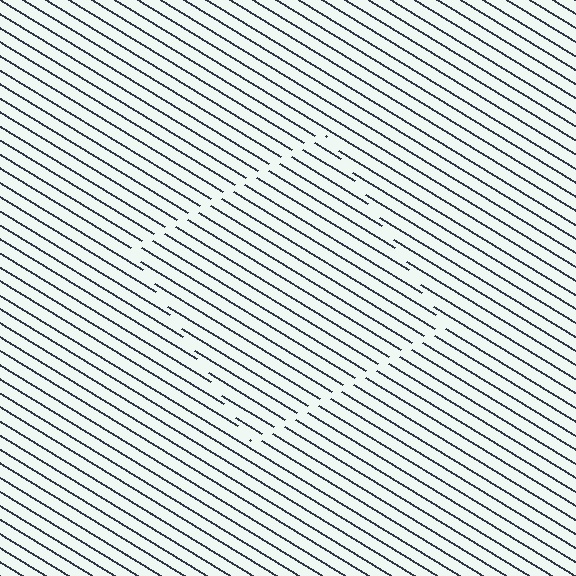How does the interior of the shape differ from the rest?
The interior of the shape contains the same grating, shifted by half a period — the contour is defined by the phase discontinuity where line-ends from the inner and outer gratings abut.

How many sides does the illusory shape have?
4 sides — the line-ends trace a square.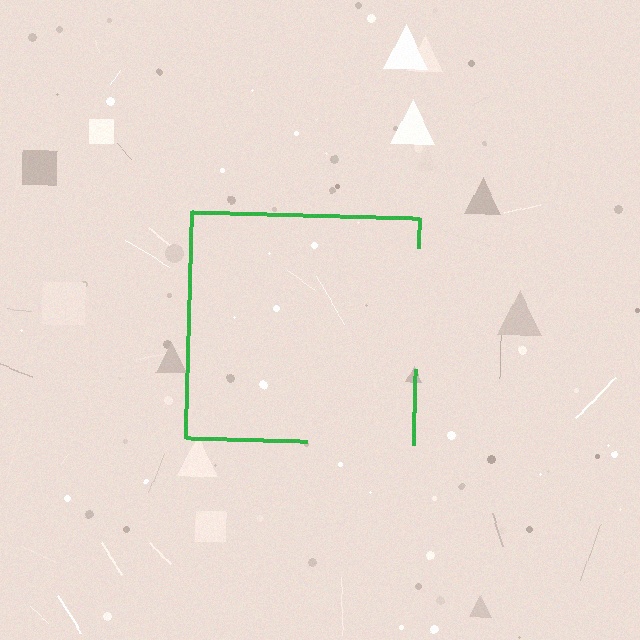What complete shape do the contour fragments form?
The contour fragments form a square.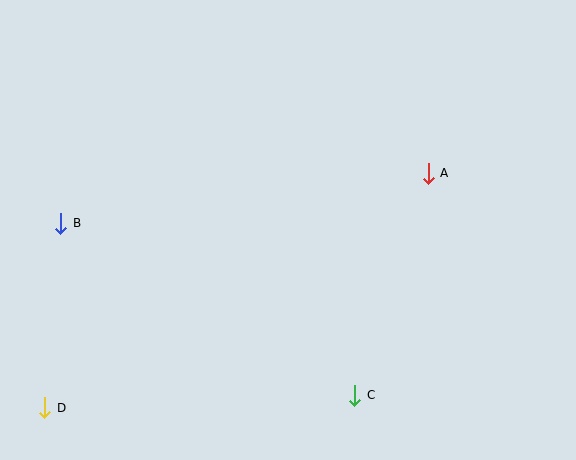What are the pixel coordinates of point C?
Point C is at (355, 395).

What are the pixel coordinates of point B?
Point B is at (61, 223).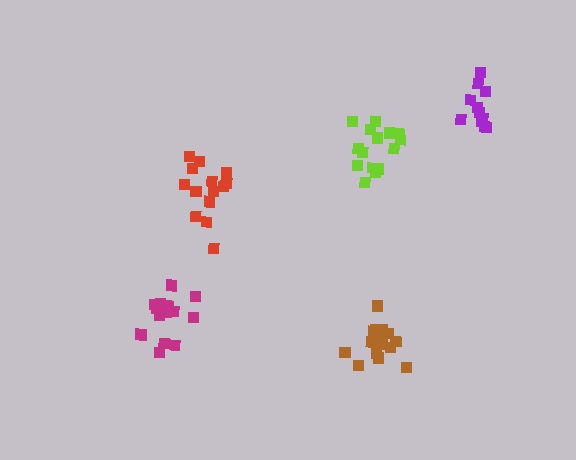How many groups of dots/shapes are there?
There are 5 groups.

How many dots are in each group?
Group 1: 15 dots, Group 2: 15 dots, Group 3: 17 dots, Group 4: 14 dots, Group 5: 11 dots (72 total).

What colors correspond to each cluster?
The clusters are colored: lime, magenta, brown, red, purple.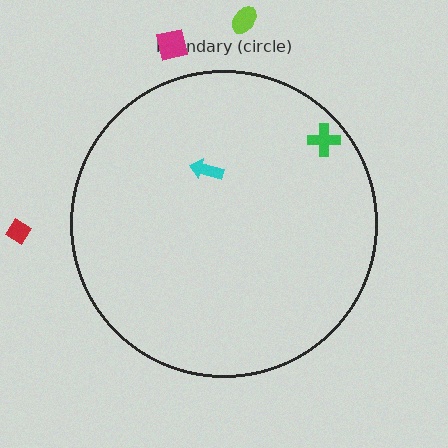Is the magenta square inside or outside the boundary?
Outside.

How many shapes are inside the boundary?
2 inside, 3 outside.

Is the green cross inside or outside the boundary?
Inside.